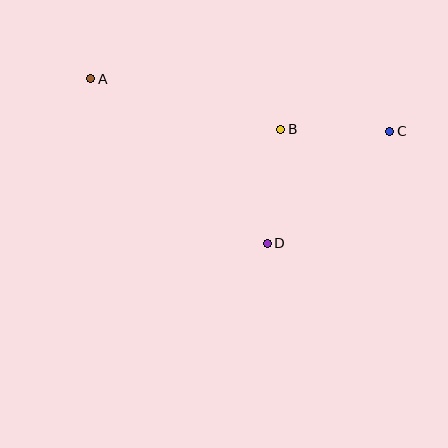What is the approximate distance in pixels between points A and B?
The distance between A and B is approximately 196 pixels.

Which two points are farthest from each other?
Points A and C are farthest from each other.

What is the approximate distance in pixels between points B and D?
The distance between B and D is approximately 115 pixels.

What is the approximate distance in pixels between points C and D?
The distance between C and D is approximately 166 pixels.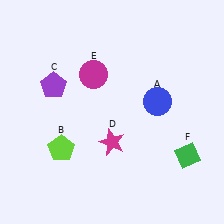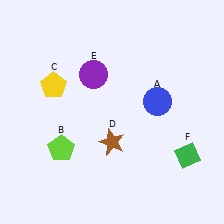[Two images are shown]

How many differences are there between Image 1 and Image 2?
There are 3 differences between the two images.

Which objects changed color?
C changed from purple to yellow. D changed from magenta to brown. E changed from magenta to purple.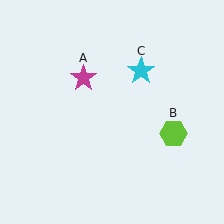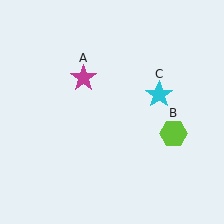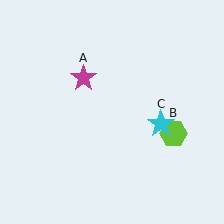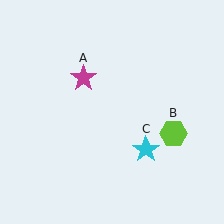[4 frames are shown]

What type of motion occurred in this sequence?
The cyan star (object C) rotated clockwise around the center of the scene.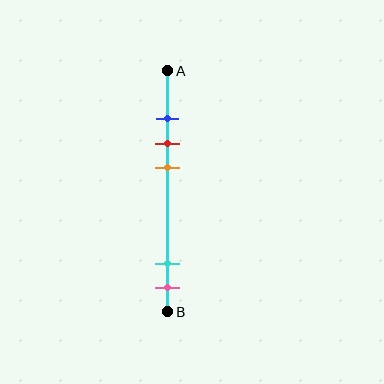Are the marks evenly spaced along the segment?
No, the marks are not evenly spaced.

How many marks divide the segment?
There are 5 marks dividing the segment.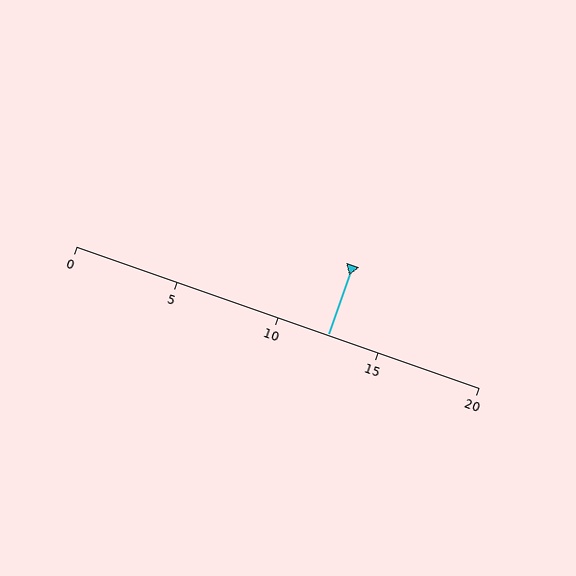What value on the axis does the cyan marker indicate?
The marker indicates approximately 12.5.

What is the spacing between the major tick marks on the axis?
The major ticks are spaced 5 apart.